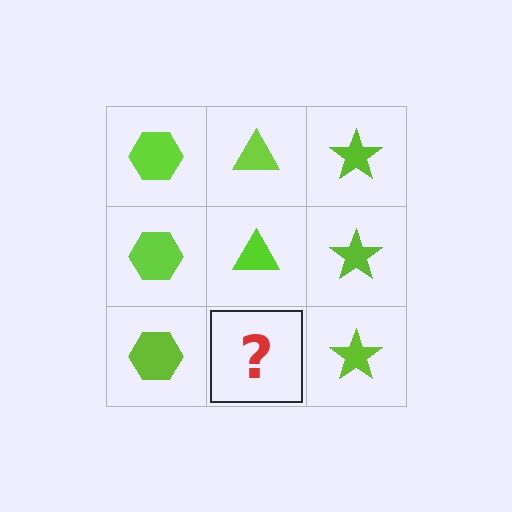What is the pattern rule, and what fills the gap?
The rule is that each column has a consistent shape. The gap should be filled with a lime triangle.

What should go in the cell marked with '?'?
The missing cell should contain a lime triangle.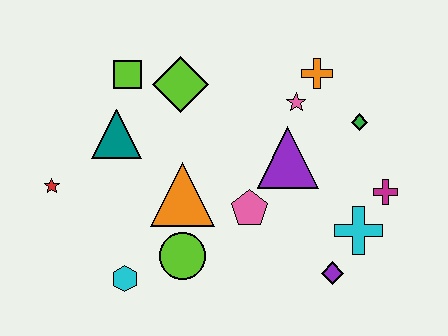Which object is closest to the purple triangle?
The pink star is closest to the purple triangle.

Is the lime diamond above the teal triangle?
Yes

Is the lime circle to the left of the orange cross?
Yes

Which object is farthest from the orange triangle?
The magenta cross is farthest from the orange triangle.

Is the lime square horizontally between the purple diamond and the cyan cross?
No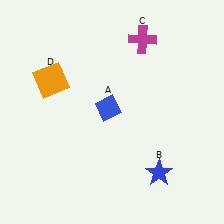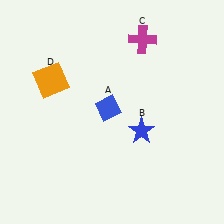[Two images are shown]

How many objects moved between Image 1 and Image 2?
1 object moved between the two images.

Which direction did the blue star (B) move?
The blue star (B) moved up.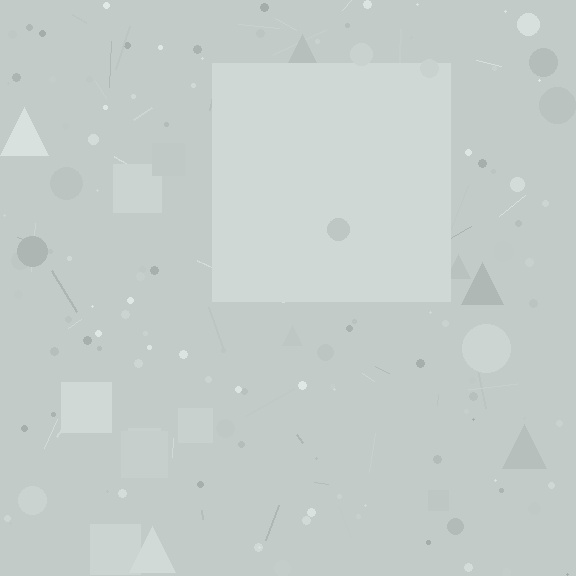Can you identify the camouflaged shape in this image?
The camouflaged shape is a square.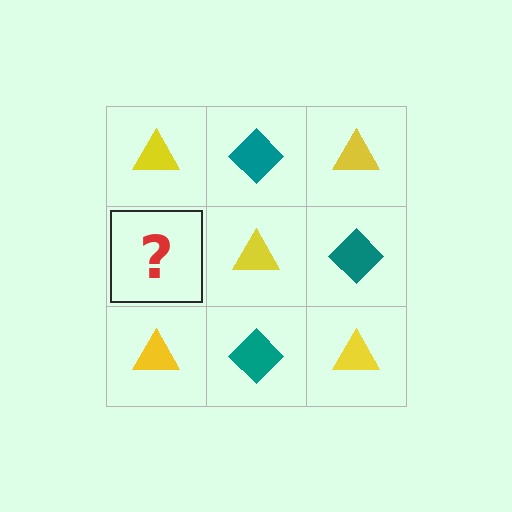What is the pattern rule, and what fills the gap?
The rule is that it alternates yellow triangle and teal diamond in a checkerboard pattern. The gap should be filled with a teal diamond.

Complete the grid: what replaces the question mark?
The question mark should be replaced with a teal diamond.